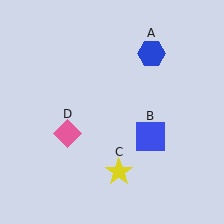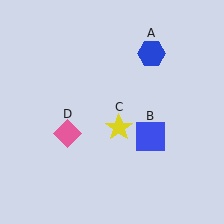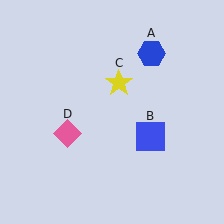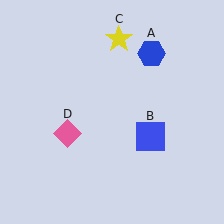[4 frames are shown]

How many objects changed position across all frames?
1 object changed position: yellow star (object C).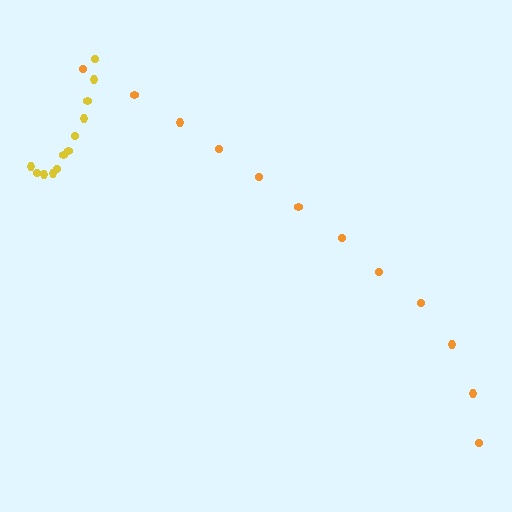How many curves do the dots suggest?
There are 2 distinct paths.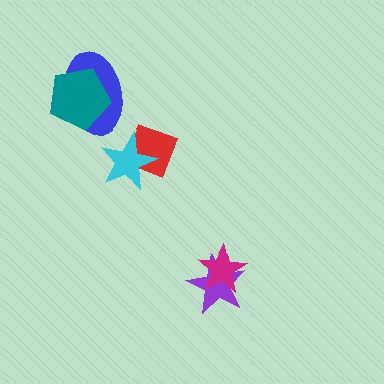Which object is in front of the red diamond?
The cyan star is in front of the red diamond.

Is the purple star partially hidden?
Yes, it is partially covered by another shape.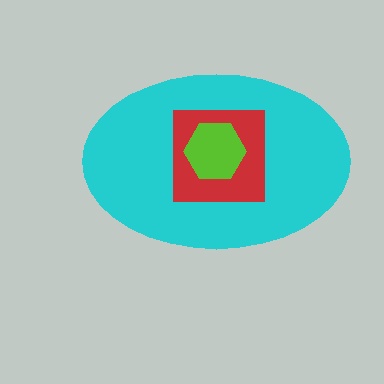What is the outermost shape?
The cyan ellipse.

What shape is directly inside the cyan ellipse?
The red square.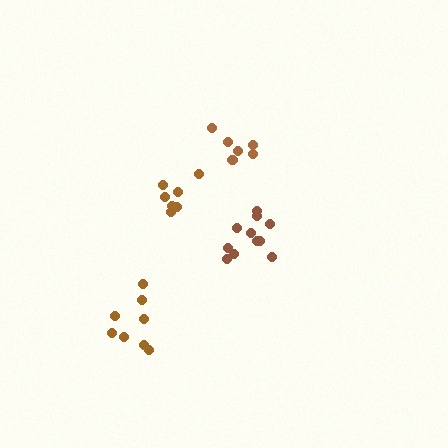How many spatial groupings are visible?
There are 4 spatial groupings.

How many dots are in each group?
Group 1: 11 dots, Group 2: 8 dots, Group 3: 7 dots, Group 4: 7 dots (33 total).